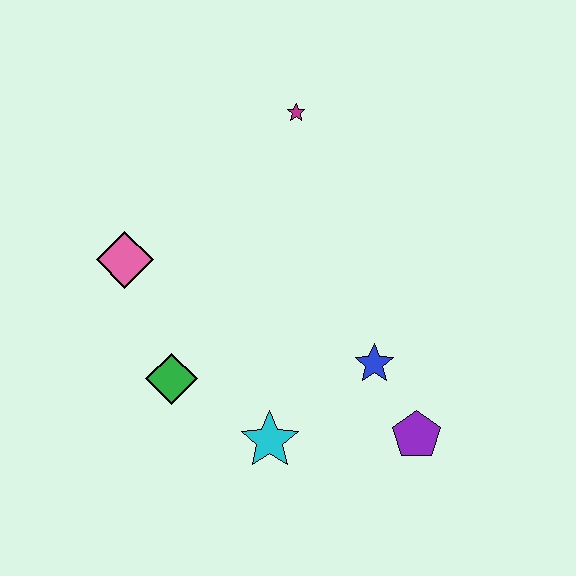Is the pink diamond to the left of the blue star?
Yes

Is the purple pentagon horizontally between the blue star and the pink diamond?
No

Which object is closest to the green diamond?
The cyan star is closest to the green diamond.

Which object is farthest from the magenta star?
The purple pentagon is farthest from the magenta star.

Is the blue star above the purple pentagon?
Yes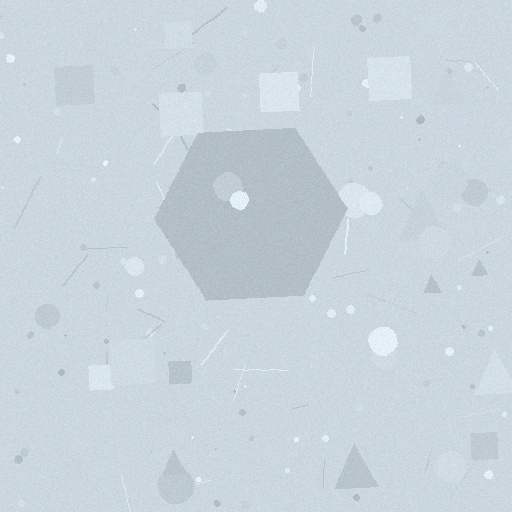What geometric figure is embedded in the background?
A hexagon is embedded in the background.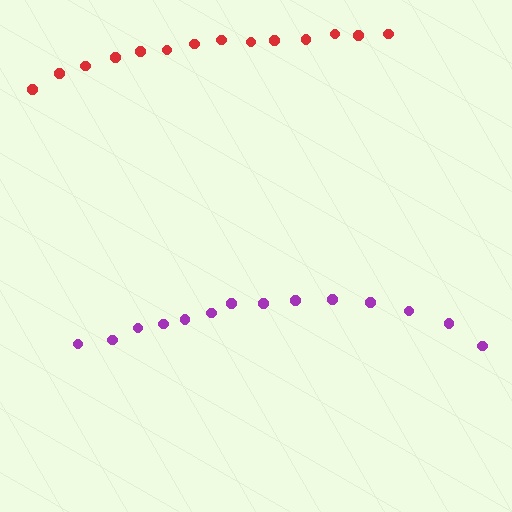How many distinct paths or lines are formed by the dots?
There are 2 distinct paths.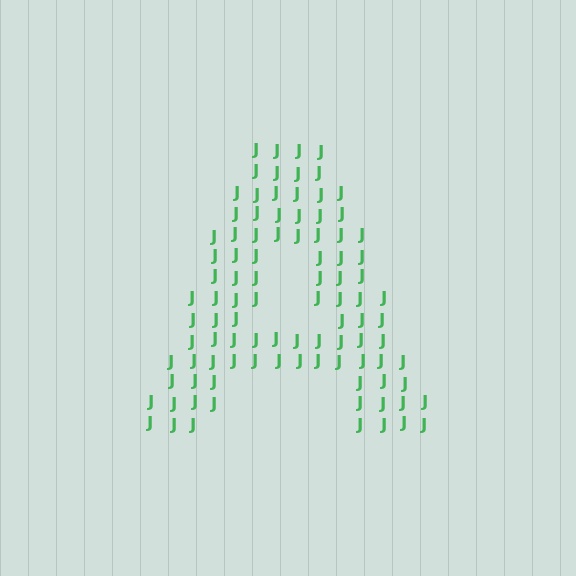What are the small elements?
The small elements are letter J's.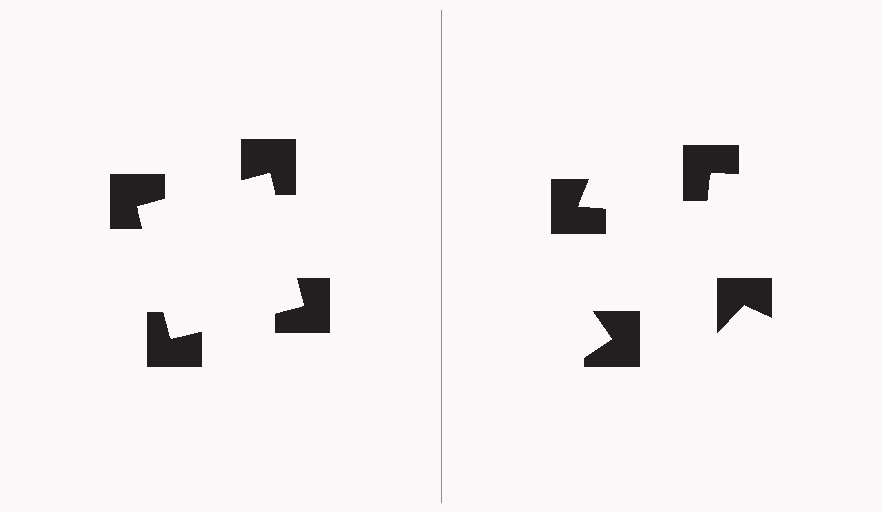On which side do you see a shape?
An illusory square appears on the left side. On the right side the wedge cuts are rotated, so no coherent shape forms.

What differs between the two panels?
The notched squares are positioned identically on both sides; only the wedge orientations differ. On the left they align to a square; on the right they are misaligned.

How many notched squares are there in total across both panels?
8 — 4 on each side.